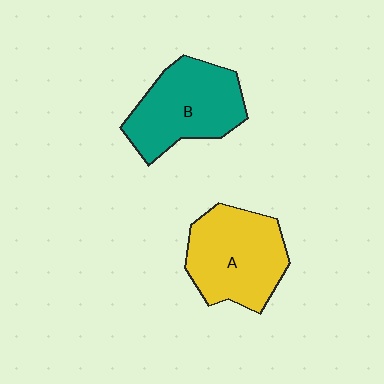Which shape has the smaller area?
Shape B (teal).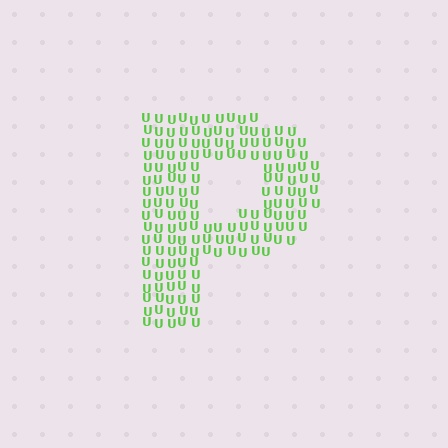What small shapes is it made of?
It is made of small letter U's.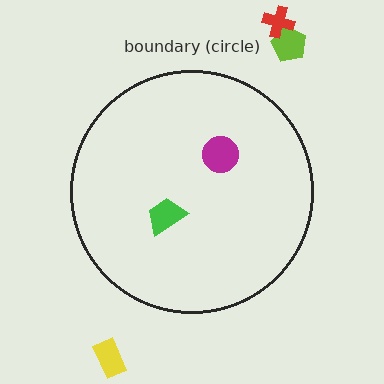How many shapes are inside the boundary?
2 inside, 3 outside.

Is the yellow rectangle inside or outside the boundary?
Outside.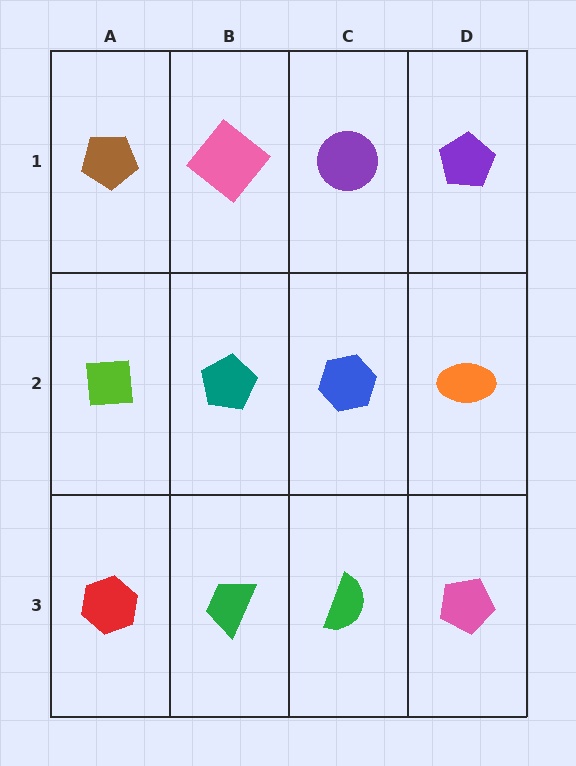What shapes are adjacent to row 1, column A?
A lime square (row 2, column A), a pink diamond (row 1, column B).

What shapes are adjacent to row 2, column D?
A purple pentagon (row 1, column D), a pink pentagon (row 3, column D), a blue hexagon (row 2, column C).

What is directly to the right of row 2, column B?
A blue hexagon.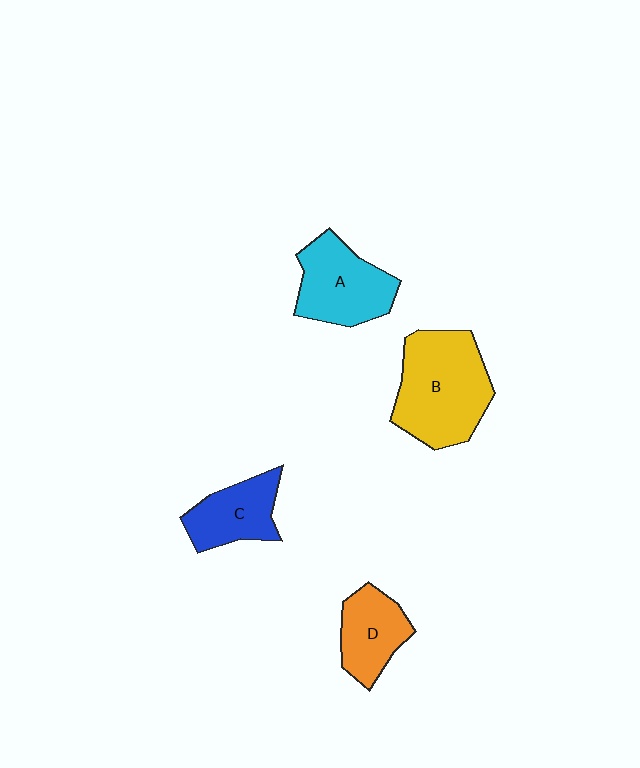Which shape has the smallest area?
Shape D (orange).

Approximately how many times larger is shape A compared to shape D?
Approximately 1.3 times.